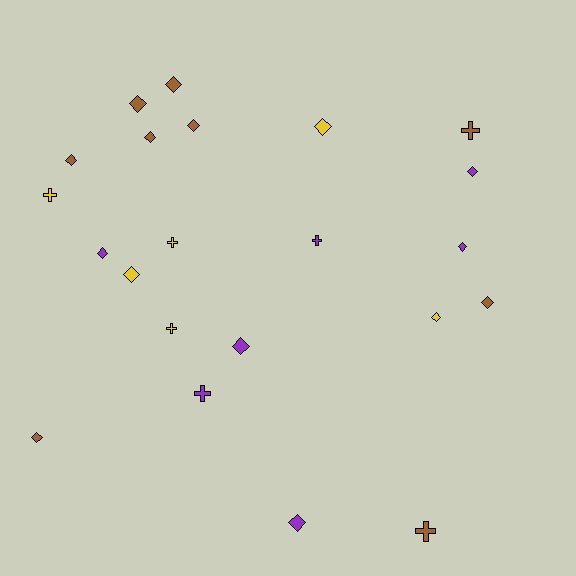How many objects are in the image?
There are 22 objects.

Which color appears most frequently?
Brown, with 9 objects.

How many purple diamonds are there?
There are 5 purple diamonds.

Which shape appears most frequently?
Diamond, with 15 objects.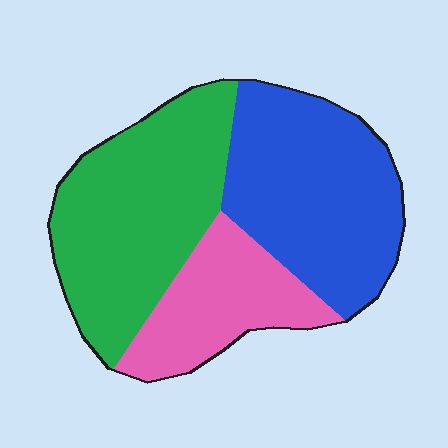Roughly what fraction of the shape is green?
Green takes up about two fifths (2/5) of the shape.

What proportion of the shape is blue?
Blue covers roughly 40% of the shape.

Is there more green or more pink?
Green.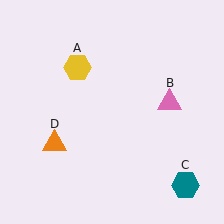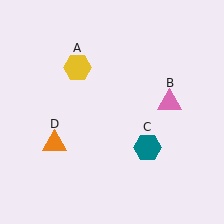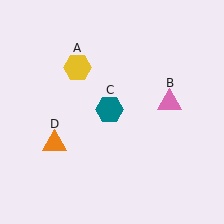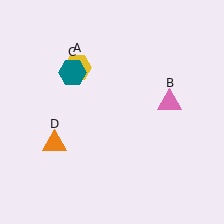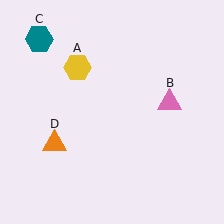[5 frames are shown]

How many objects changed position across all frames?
1 object changed position: teal hexagon (object C).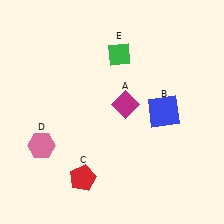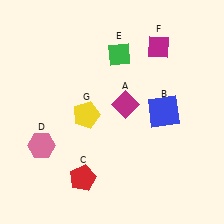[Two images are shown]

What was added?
A magenta diamond (F), a yellow pentagon (G) were added in Image 2.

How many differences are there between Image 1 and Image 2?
There are 2 differences between the two images.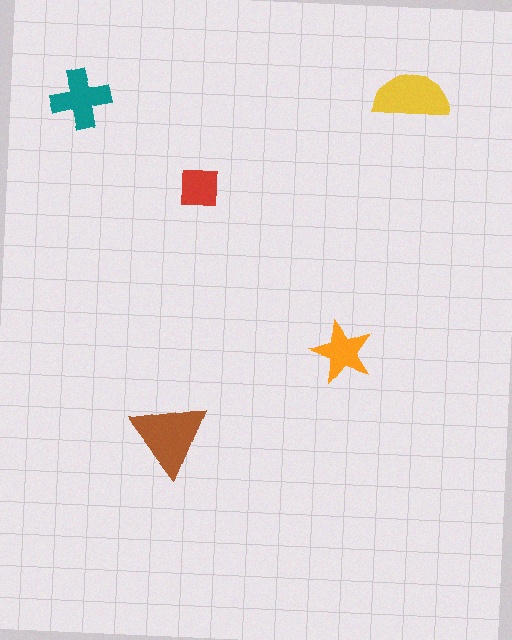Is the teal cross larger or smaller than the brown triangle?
Smaller.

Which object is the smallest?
The red square.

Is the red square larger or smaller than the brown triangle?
Smaller.